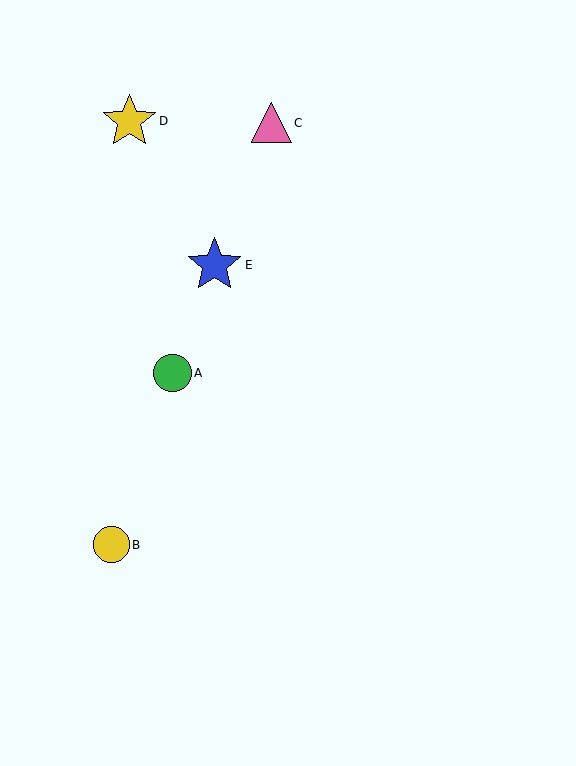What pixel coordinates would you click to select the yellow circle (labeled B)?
Click at (111, 545) to select the yellow circle B.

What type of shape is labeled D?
Shape D is a yellow star.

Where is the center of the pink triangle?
The center of the pink triangle is at (271, 123).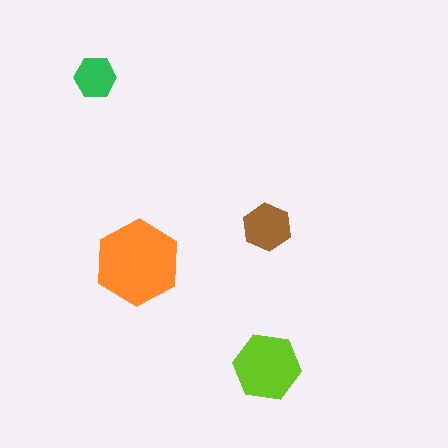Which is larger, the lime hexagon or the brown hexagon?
The lime one.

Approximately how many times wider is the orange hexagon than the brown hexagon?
About 2 times wider.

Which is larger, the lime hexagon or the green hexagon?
The lime one.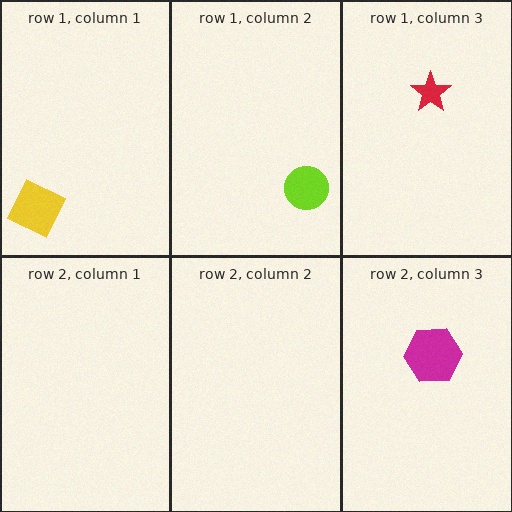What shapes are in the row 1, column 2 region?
The lime circle.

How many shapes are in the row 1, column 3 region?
1.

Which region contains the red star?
The row 1, column 3 region.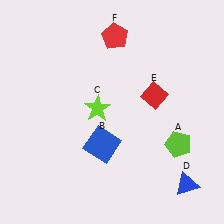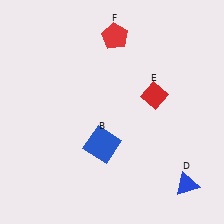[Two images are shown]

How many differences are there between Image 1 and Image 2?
There are 2 differences between the two images.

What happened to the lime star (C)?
The lime star (C) was removed in Image 2. It was in the top-left area of Image 1.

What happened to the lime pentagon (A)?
The lime pentagon (A) was removed in Image 2. It was in the bottom-right area of Image 1.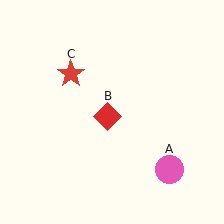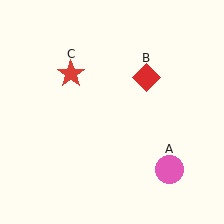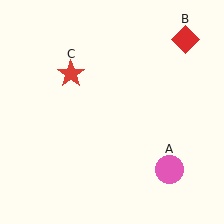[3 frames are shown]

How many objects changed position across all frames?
1 object changed position: red diamond (object B).